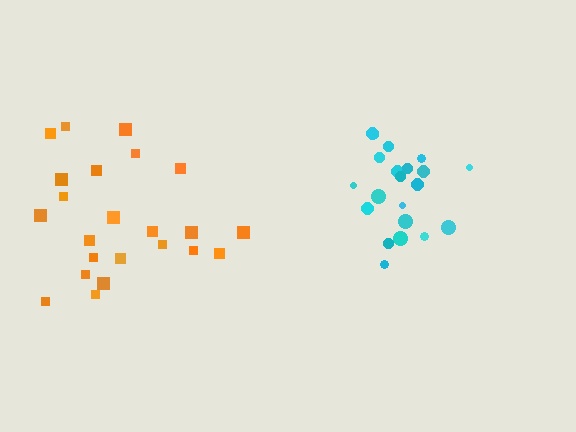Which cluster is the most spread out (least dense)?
Orange.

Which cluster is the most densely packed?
Cyan.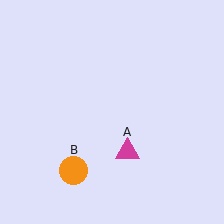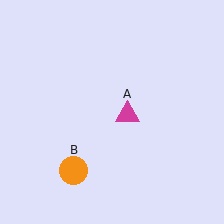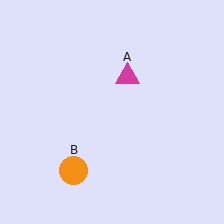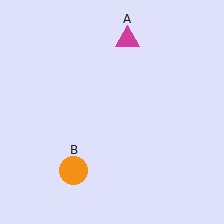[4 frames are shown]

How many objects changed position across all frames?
1 object changed position: magenta triangle (object A).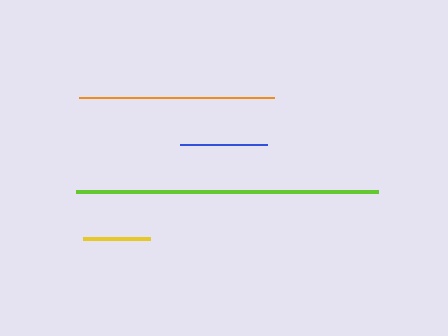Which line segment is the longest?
The lime line is the longest at approximately 303 pixels.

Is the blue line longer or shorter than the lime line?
The lime line is longer than the blue line.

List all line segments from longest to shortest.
From longest to shortest: lime, orange, blue, yellow.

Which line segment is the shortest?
The yellow line is the shortest at approximately 67 pixels.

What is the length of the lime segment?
The lime segment is approximately 303 pixels long.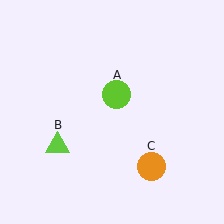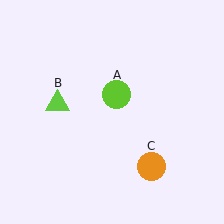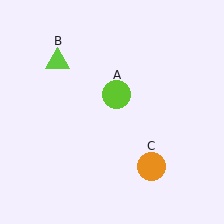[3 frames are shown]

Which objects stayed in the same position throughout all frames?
Lime circle (object A) and orange circle (object C) remained stationary.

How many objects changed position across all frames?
1 object changed position: lime triangle (object B).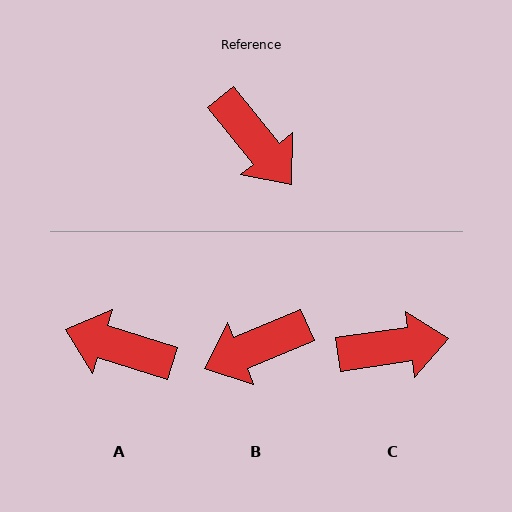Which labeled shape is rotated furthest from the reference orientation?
A, about 146 degrees away.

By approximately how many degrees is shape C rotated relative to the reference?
Approximately 59 degrees counter-clockwise.